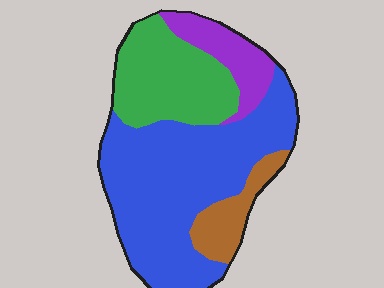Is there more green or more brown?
Green.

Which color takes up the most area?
Blue, at roughly 55%.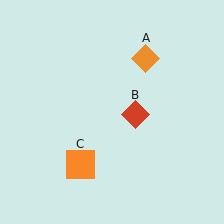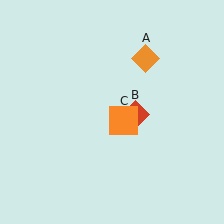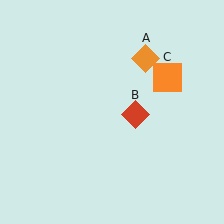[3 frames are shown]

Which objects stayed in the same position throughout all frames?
Orange diamond (object A) and red diamond (object B) remained stationary.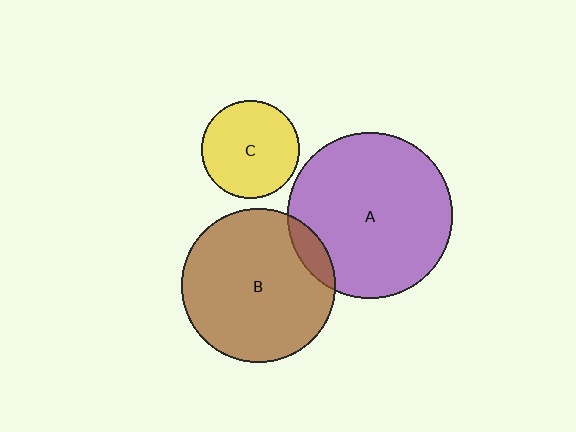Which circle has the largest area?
Circle A (purple).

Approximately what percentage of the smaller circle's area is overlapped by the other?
Approximately 10%.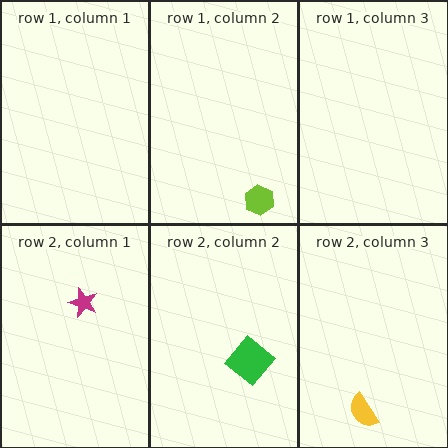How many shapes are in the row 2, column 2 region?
1.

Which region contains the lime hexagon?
The row 1, column 2 region.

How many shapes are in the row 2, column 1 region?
1.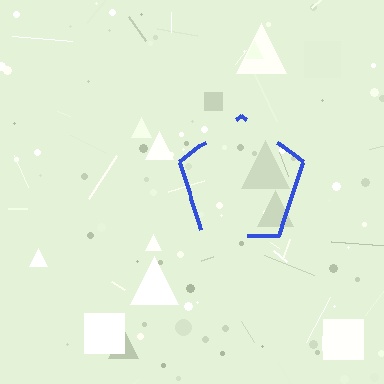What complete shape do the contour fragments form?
The contour fragments form a pentagon.